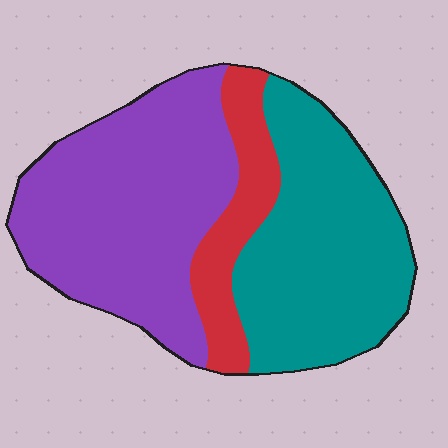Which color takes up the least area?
Red, at roughly 15%.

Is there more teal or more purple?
Purple.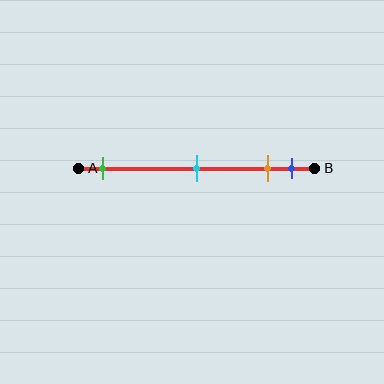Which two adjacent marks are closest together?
The orange and blue marks are the closest adjacent pair.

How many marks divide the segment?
There are 4 marks dividing the segment.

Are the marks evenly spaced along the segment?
No, the marks are not evenly spaced.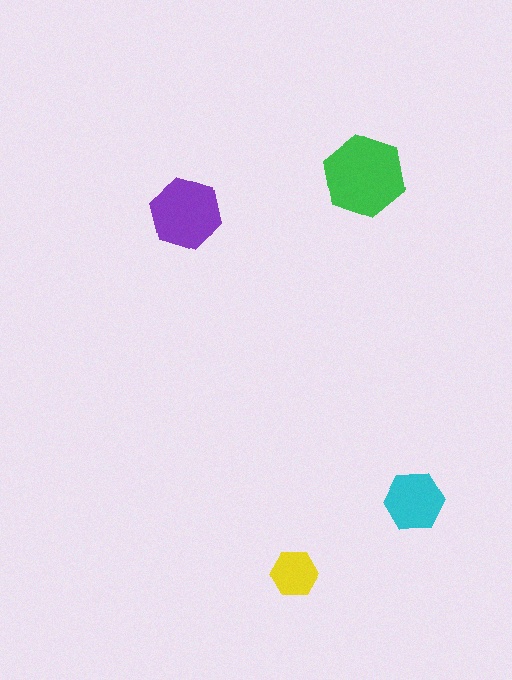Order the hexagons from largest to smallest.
the green one, the purple one, the cyan one, the yellow one.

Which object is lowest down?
The yellow hexagon is bottommost.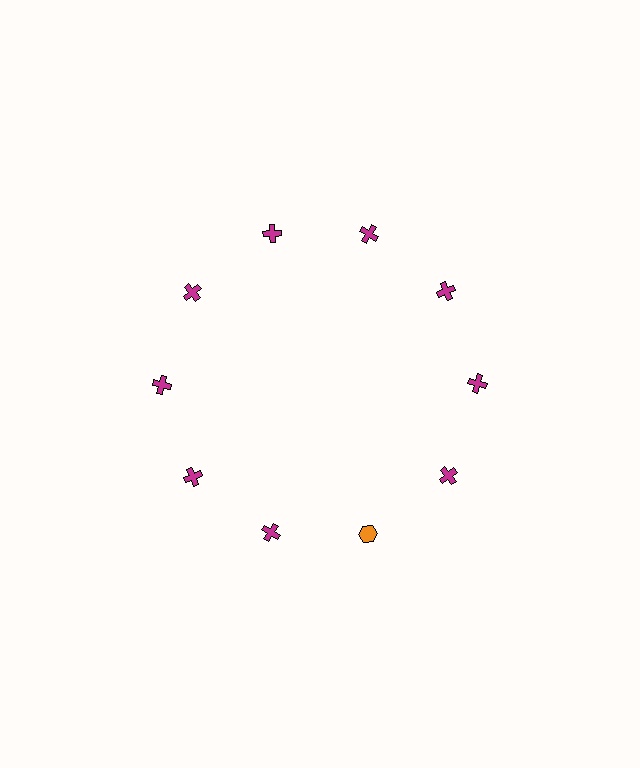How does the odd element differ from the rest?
It differs in both color (orange instead of magenta) and shape (hexagon instead of cross).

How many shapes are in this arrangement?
There are 10 shapes arranged in a ring pattern.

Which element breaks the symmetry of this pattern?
The orange hexagon at roughly the 5 o'clock position breaks the symmetry. All other shapes are magenta crosses.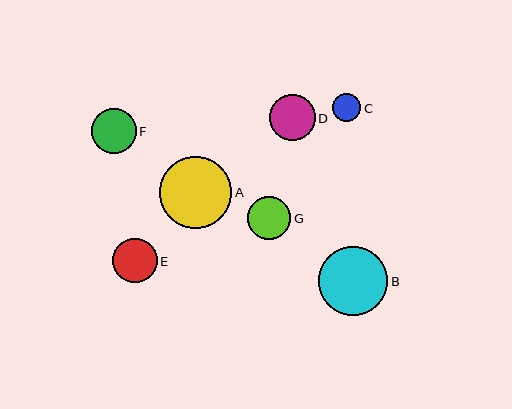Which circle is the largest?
Circle A is the largest with a size of approximately 72 pixels.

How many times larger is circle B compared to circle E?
Circle B is approximately 1.5 times the size of circle E.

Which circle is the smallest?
Circle C is the smallest with a size of approximately 28 pixels.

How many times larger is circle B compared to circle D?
Circle B is approximately 1.5 times the size of circle D.